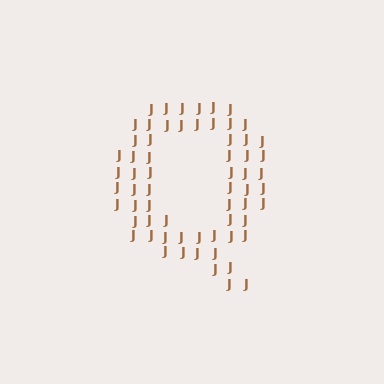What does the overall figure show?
The overall figure shows the letter Q.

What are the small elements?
The small elements are letter J's.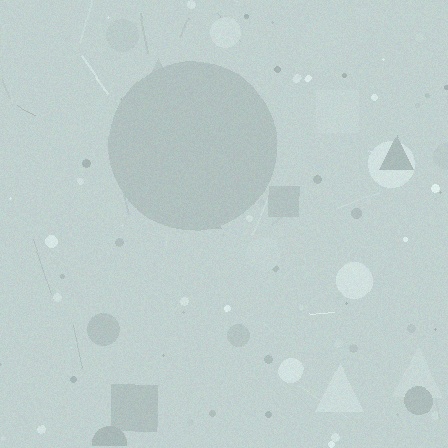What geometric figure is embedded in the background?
A circle is embedded in the background.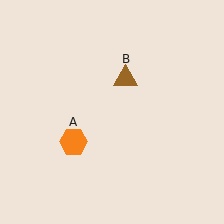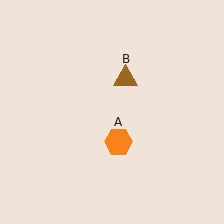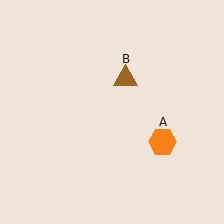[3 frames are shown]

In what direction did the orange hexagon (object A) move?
The orange hexagon (object A) moved right.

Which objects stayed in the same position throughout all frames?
Brown triangle (object B) remained stationary.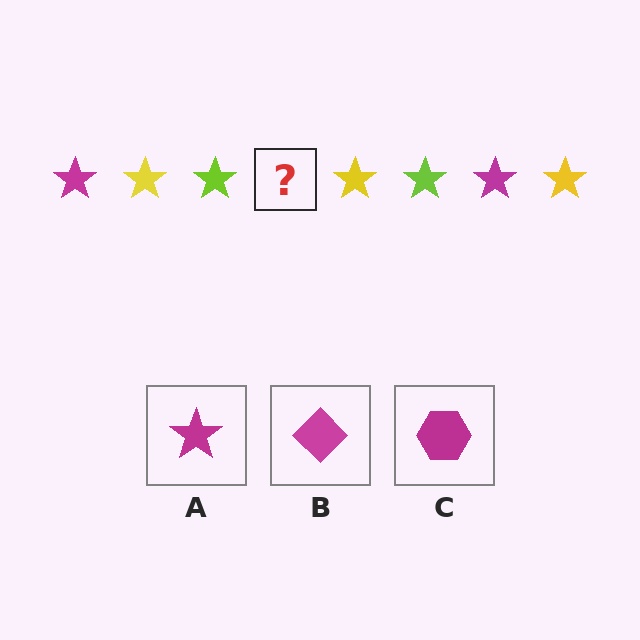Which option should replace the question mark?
Option A.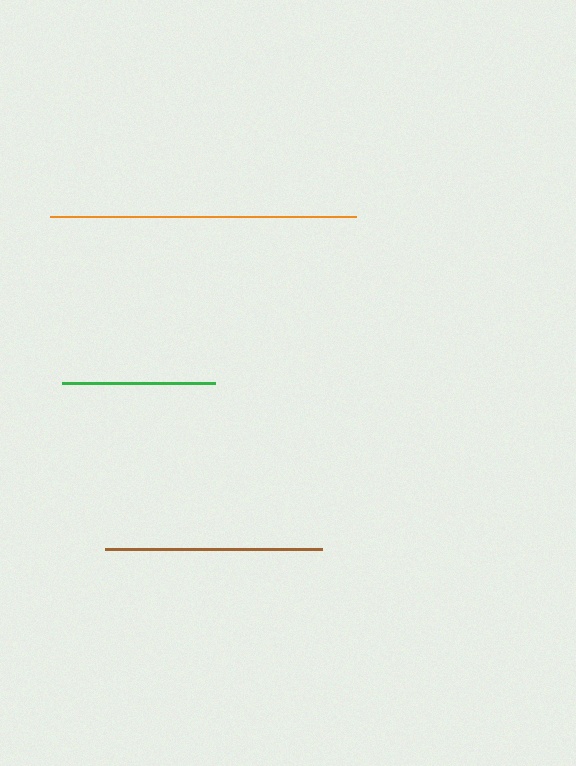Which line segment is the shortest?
The green line is the shortest at approximately 154 pixels.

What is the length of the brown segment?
The brown segment is approximately 217 pixels long.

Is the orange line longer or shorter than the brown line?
The orange line is longer than the brown line.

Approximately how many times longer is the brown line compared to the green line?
The brown line is approximately 1.4 times the length of the green line.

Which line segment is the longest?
The orange line is the longest at approximately 307 pixels.